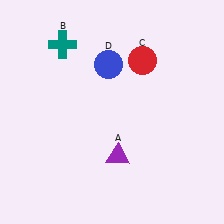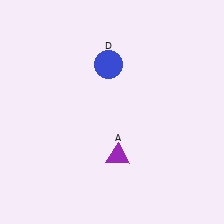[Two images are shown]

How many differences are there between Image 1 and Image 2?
There are 2 differences between the two images.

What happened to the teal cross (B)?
The teal cross (B) was removed in Image 2. It was in the top-left area of Image 1.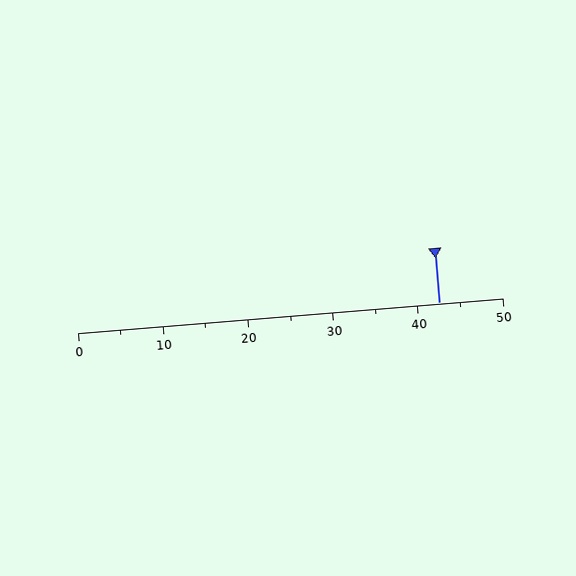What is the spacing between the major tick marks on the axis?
The major ticks are spaced 10 apart.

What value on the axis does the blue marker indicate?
The marker indicates approximately 42.5.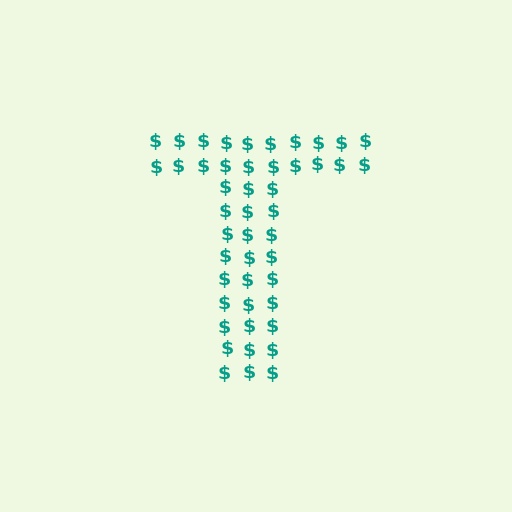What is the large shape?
The large shape is the letter T.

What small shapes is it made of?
It is made of small dollar signs.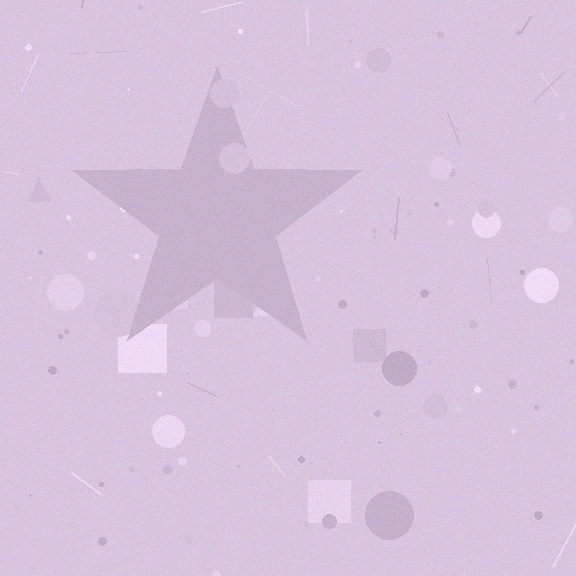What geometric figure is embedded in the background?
A star is embedded in the background.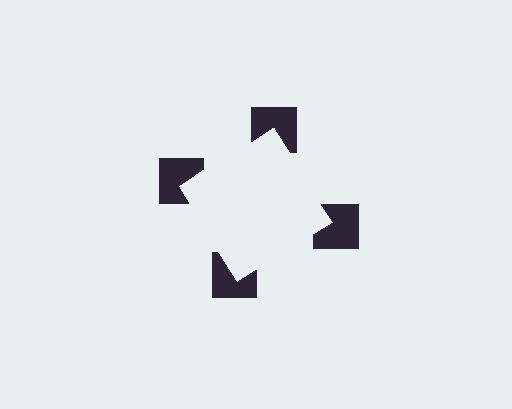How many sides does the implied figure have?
4 sides.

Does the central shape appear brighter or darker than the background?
It typically appears slightly brighter than the background, even though no actual brightness change is drawn.